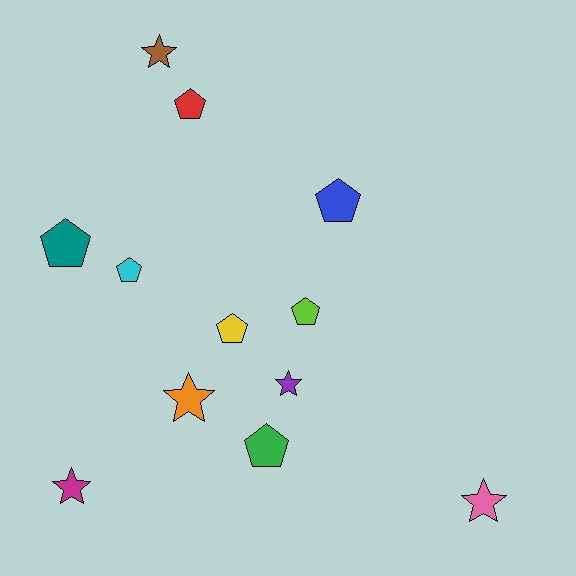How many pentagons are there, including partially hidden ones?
There are 7 pentagons.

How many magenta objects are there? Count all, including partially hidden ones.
There is 1 magenta object.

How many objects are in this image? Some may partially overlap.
There are 12 objects.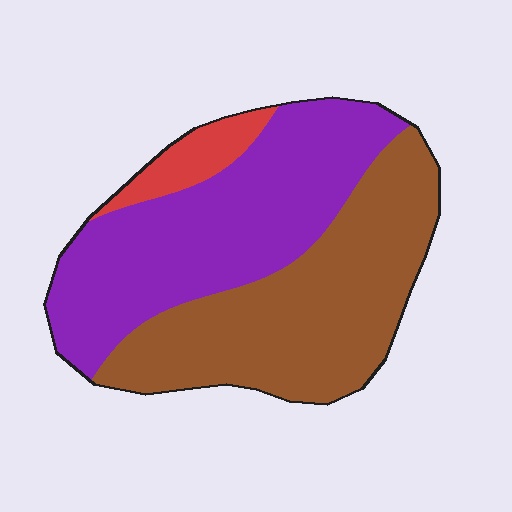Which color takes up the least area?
Red, at roughly 5%.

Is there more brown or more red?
Brown.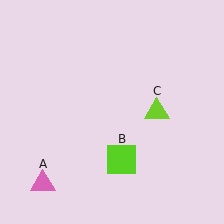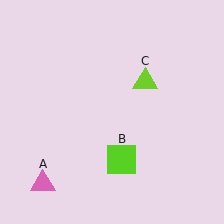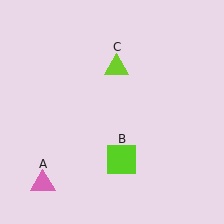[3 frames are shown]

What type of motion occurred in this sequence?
The lime triangle (object C) rotated counterclockwise around the center of the scene.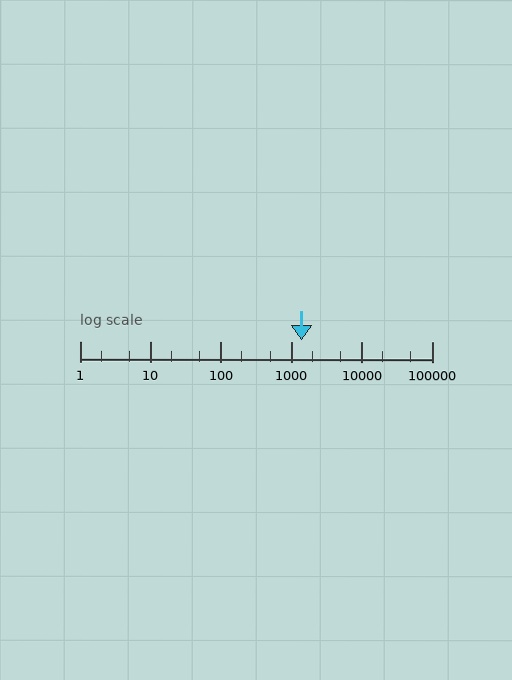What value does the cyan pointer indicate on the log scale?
The pointer indicates approximately 1400.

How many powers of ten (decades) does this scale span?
The scale spans 5 decades, from 1 to 100000.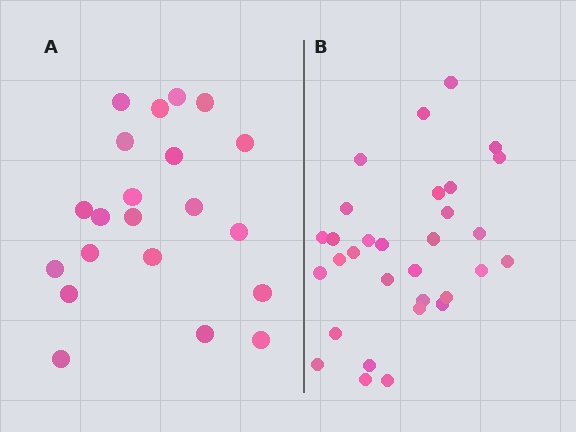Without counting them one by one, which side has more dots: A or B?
Region B (the right region) has more dots.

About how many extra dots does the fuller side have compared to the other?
Region B has roughly 10 or so more dots than region A.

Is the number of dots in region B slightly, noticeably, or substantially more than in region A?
Region B has substantially more. The ratio is roughly 1.5 to 1.